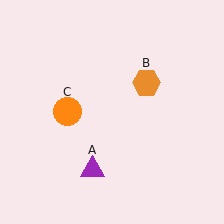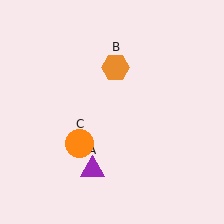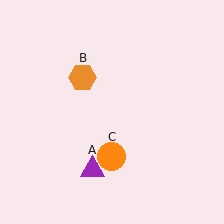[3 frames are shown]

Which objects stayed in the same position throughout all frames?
Purple triangle (object A) remained stationary.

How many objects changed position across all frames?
2 objects changed position: orange hexagon (object B), orange circle (object C).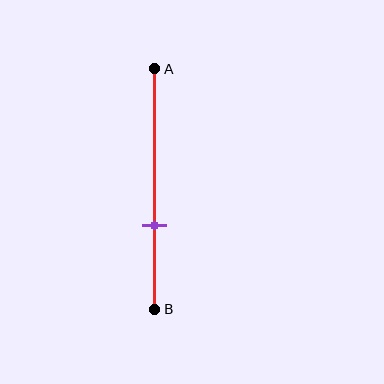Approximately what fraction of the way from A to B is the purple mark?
The purple mark is approximately 65% of the way from A to B.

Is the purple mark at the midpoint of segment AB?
No, the mark is at about 65% from A, not at the 50% midpoint.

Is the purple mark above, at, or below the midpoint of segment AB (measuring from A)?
The purple mark is below the midpoint of segment AB.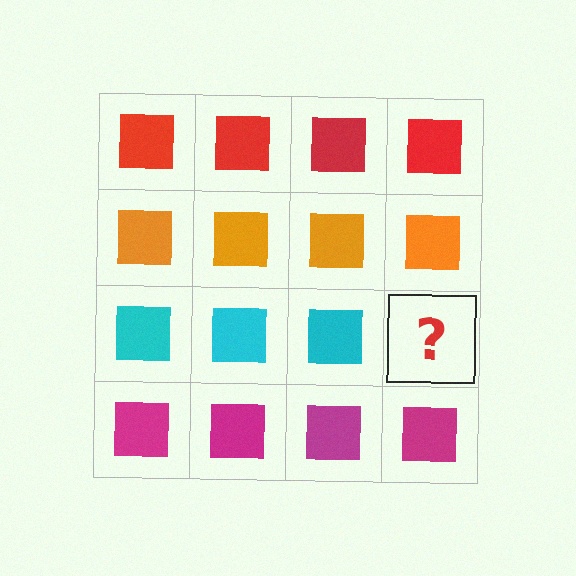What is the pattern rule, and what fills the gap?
The rule is that each row has a consistent color. The gap should be filled with a cyan square.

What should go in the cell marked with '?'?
The missing cell should contain a cyan square.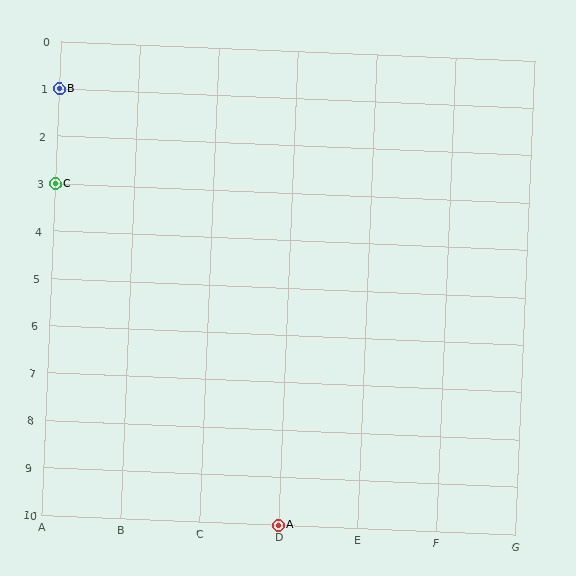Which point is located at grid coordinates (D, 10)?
Point A is at (D, 10).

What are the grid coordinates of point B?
Point B is at grid coordinates (A, 1).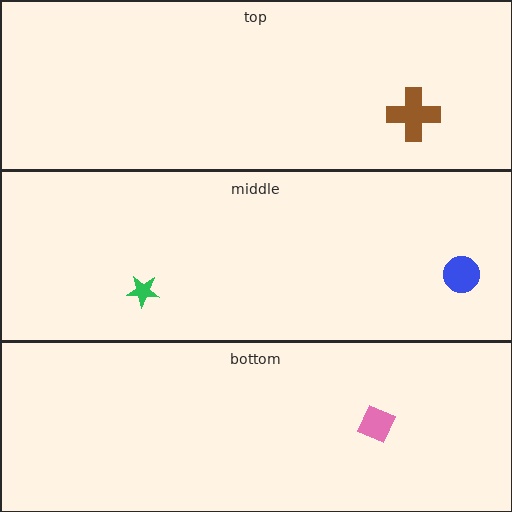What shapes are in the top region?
The brown cross.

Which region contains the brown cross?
The top region.